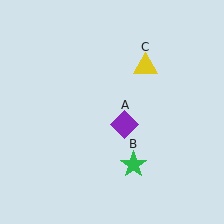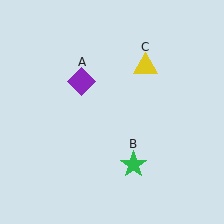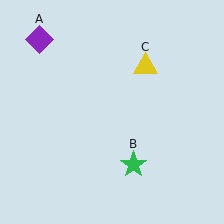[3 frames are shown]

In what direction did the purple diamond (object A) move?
The purple diamond (object A) moved up and to the left.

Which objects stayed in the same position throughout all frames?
Green star (object B) and yellow triangle (object C) remained stationary.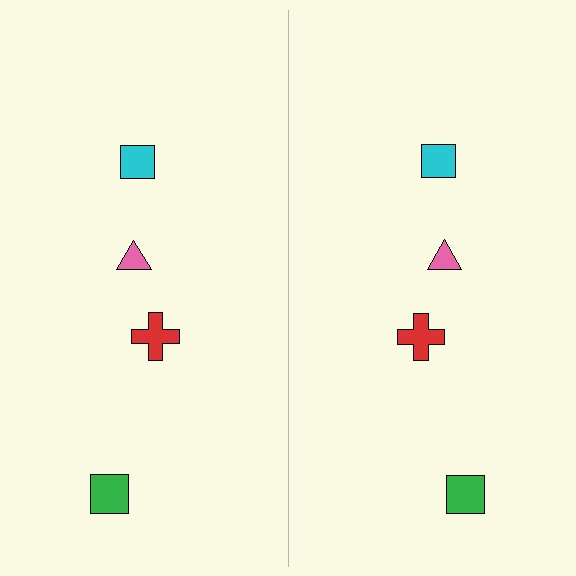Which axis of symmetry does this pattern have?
The pattern has a vertical axis of symmetry running through the center of the image.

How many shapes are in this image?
There are 8 shapes in this image.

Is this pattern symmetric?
Yes, this pattern has bilateral (reflection) symmetry.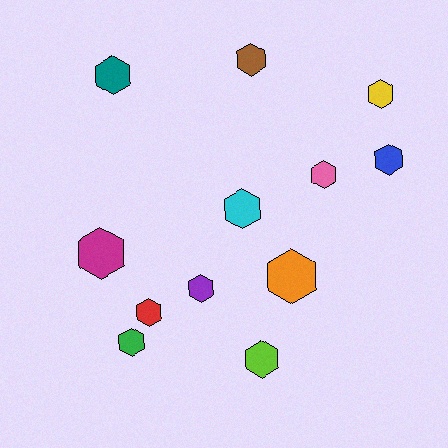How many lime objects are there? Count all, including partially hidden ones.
There is 1 lime object.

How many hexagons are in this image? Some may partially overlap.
There are 12 hexagons.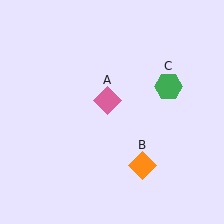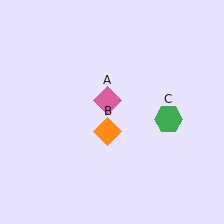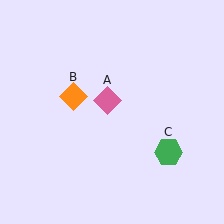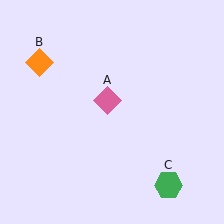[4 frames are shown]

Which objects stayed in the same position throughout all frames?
Pink diamond (object A) remained stationary.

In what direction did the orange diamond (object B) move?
The orange diamond (object B) moved up and to the left.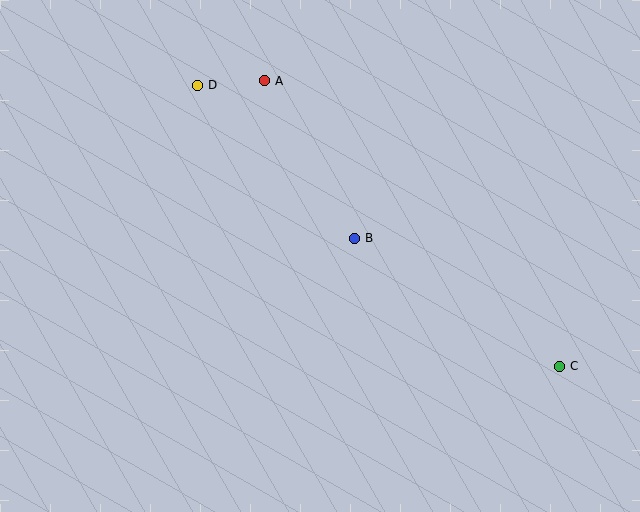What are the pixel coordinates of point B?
Point B is at (354, 238).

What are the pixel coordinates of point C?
Point C is at (559, 366).